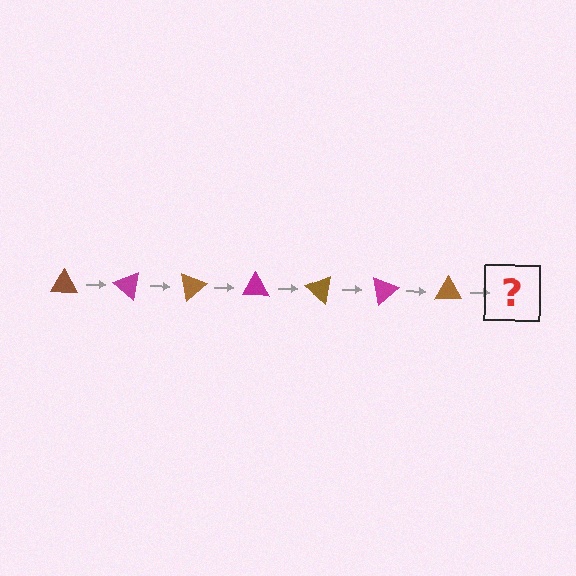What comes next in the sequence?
The next element should be a magenta triangle, rotated 280 degrees from the start.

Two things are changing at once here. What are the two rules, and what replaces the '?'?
The two rules are that it rotates 40 degrees each step and the color cycles through brown and magenta. The '?' should be a magenta triangle, rotated 280 degrees from the start.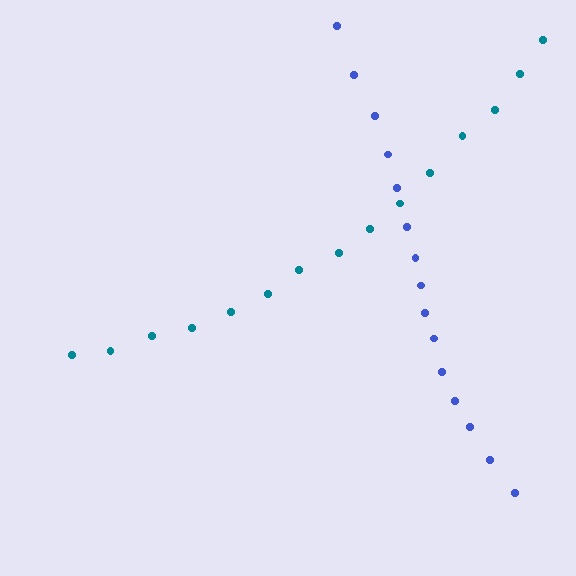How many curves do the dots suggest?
There are 2 distinct paths.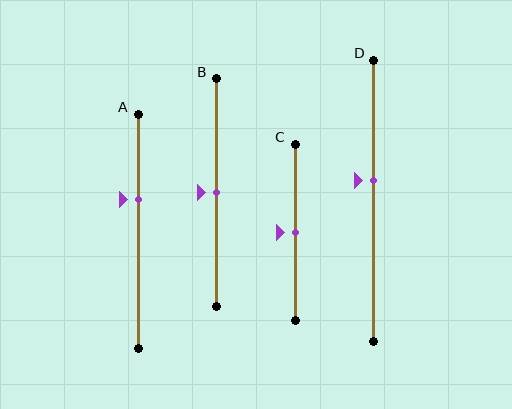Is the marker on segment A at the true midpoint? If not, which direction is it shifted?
No, the marker on segment A is shifted upward by about 14% of the segment length.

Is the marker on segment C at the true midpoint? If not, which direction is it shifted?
Yes, the marker on segment C is at the true midpoint.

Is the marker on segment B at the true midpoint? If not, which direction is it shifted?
Yes, the marker on segment B is at the true midpoint.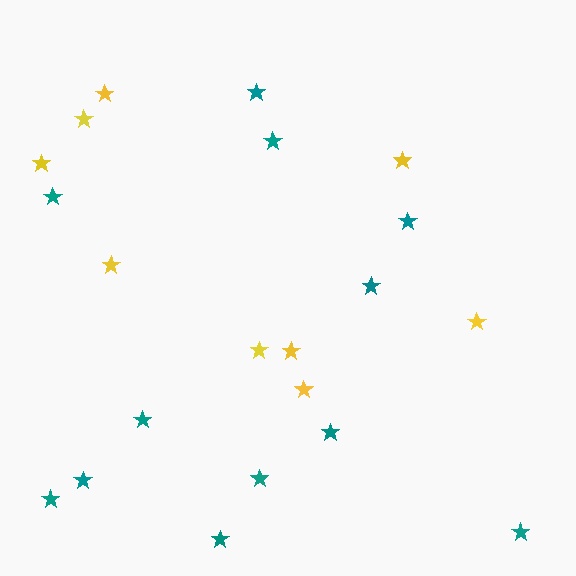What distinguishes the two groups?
There are 2 groups: one group of teal stars (12) and one group of yellow stars (9).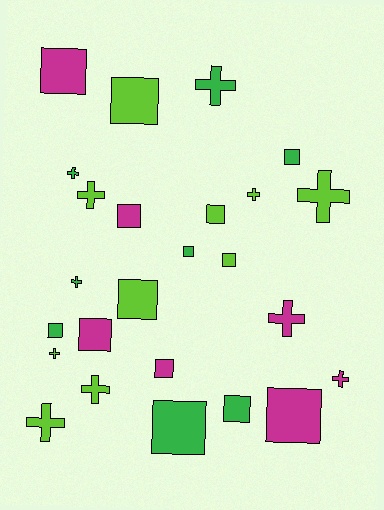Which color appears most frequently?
Lime, with 10 objects.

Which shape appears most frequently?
Square, with 14 objects.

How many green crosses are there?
There are 3 green crosses.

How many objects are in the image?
There are 25 objects.